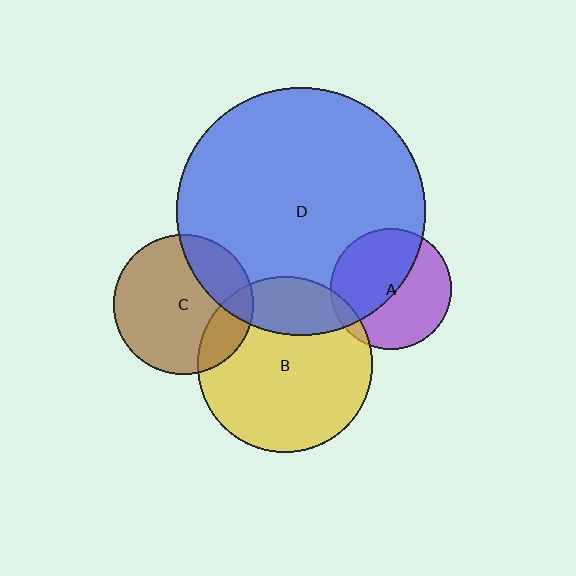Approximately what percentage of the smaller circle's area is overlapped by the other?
Approximately 25%.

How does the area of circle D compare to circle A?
Approximately 4.2 times.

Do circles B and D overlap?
Yes.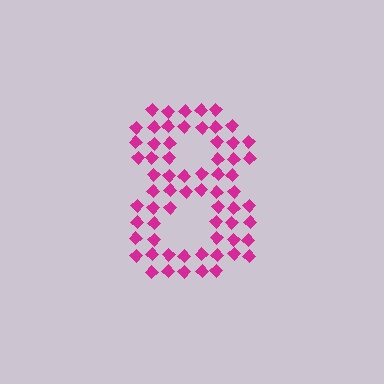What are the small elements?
The small elements are diamonds.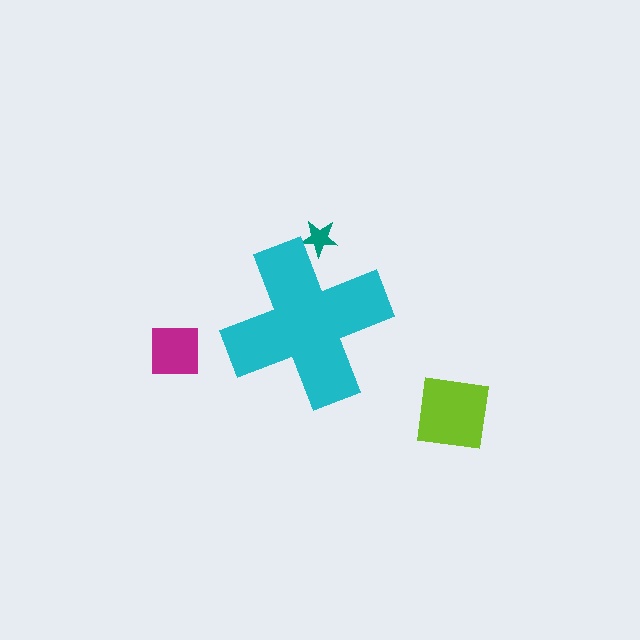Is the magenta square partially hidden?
No, the magenta square is fully visible.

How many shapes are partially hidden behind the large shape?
1 shape is partially hidden.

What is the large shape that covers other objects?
A cyan cross.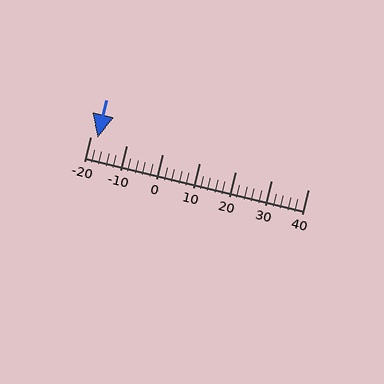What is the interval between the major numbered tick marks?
The major tick marks are spaced 10 units apart.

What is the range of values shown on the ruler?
The ruler shows values from -20 to 40.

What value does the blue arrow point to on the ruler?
The blue arrow points to approximately -18.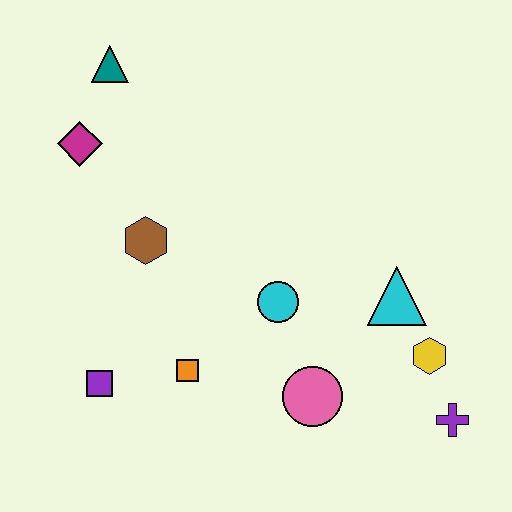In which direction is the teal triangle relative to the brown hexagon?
The teal triangle is above the brown hexagon.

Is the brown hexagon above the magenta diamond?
No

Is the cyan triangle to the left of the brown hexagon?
No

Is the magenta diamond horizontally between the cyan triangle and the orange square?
No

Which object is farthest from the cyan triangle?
The teal triangle is farthest from the cyan triangle.